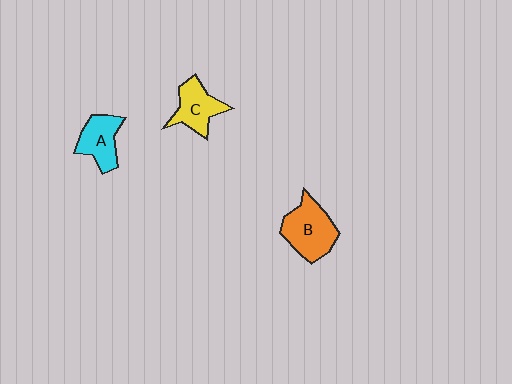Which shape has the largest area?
Shape B (orange).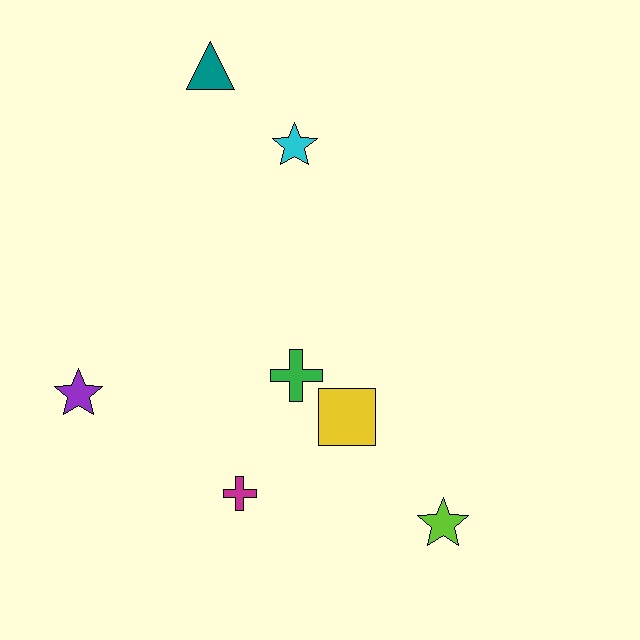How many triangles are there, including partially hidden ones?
There is 1 triangle.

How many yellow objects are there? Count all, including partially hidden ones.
There is 1 yellow object.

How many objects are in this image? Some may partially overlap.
There are 7 objects.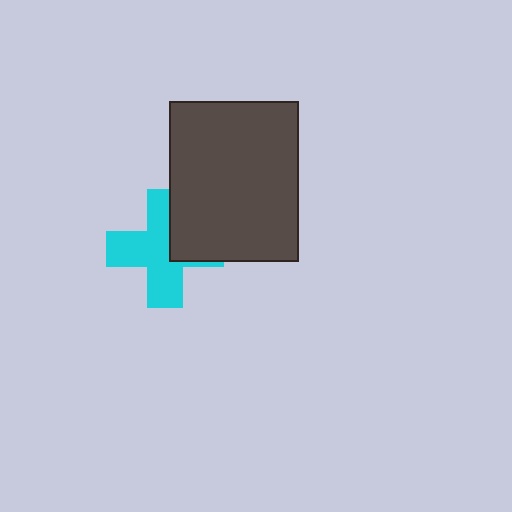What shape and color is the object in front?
The object in front is a dark gray rectangle.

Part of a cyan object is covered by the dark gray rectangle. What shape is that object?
It is a cross.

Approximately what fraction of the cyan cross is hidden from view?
Roughly 31% of the cyan cross is hidden behind the dark gray rectangle.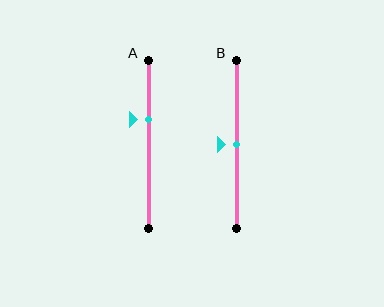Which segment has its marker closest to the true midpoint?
Segment B has its marker closest to the true midpoint.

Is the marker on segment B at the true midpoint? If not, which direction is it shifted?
Yes, the marker on segment B is at the true midpoint.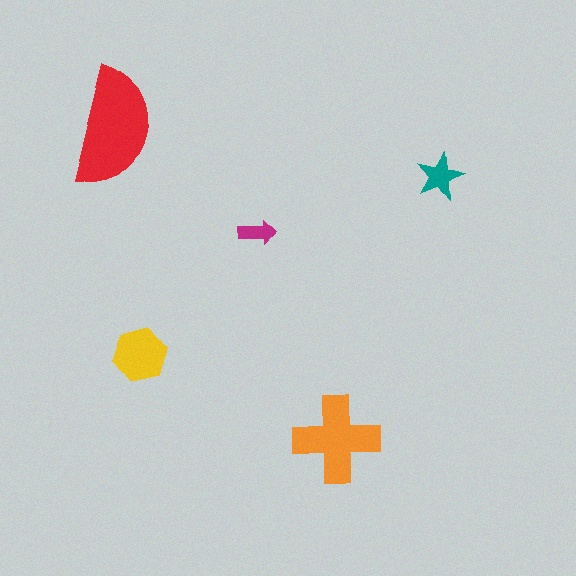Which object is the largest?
The red semicircle.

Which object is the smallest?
The magenta arrow.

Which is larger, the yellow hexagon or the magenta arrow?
The yellow hexagon.